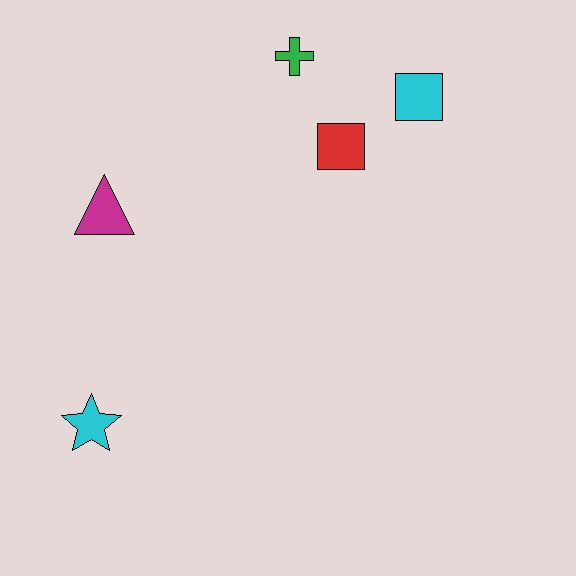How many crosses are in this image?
There is 1 cross.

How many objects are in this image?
There are 5 objects.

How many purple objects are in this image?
There are no purple objects.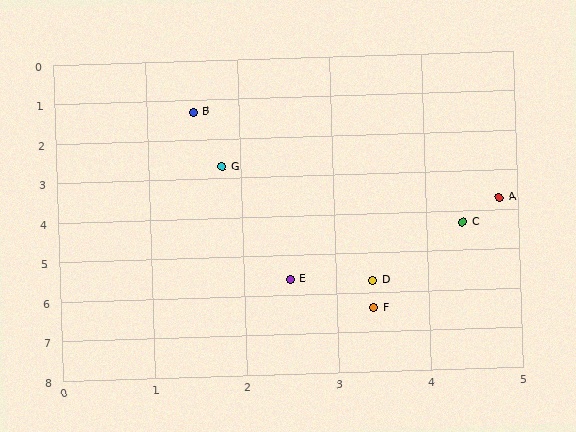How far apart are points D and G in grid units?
Points D and G are about 3.4 grid units apart.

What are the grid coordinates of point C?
Point C is at approximately (4.4, 4.3).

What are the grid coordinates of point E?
Point E is at approximately (2.5, 5.6).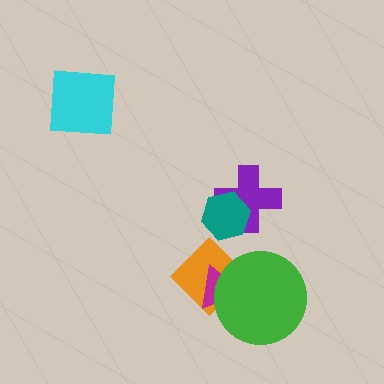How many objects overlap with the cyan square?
0 objects overlap with the cyan square.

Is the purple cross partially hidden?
Yes, it is partially covered by another shape.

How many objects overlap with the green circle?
2 objects overlap with the green circle.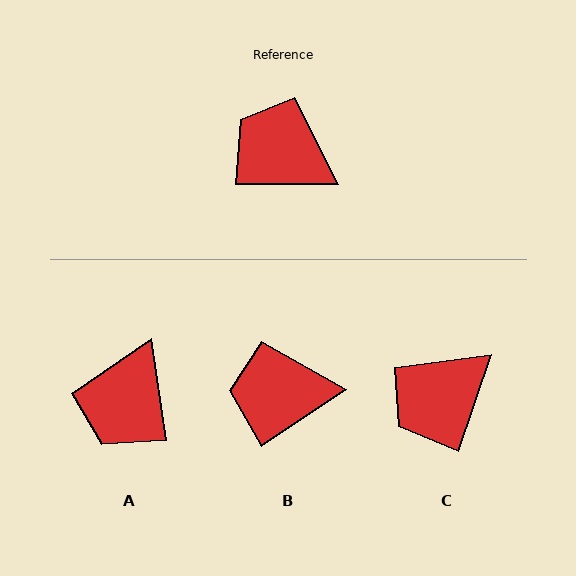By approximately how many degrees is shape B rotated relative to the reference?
Approximately 34 degrees counter-clockwise.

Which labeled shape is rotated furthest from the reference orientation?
A, about 98 degrees away.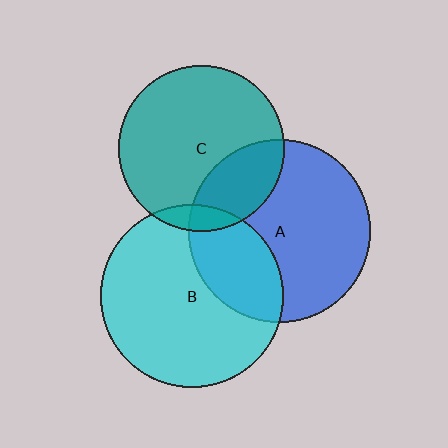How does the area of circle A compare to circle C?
Approximately 1.2 times.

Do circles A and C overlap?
Yes.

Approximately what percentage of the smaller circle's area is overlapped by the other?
Approximately 25%.